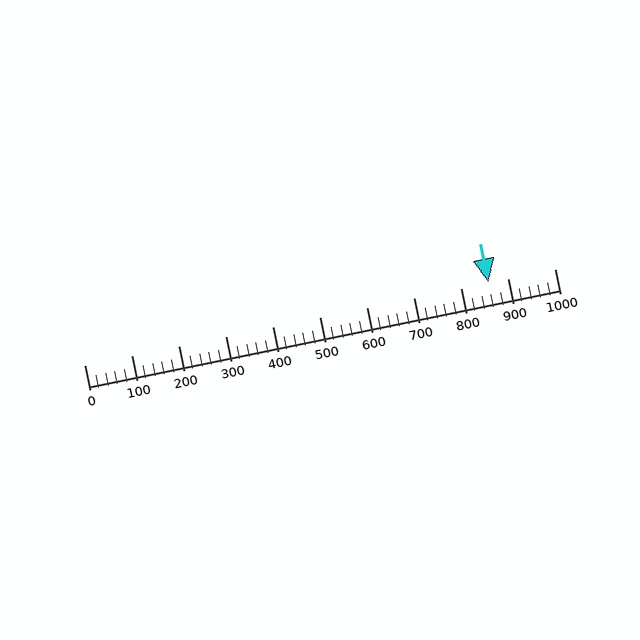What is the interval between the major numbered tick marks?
The major tick marks are spaced 100 units apart.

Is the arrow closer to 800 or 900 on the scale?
The arrow is closer to 900.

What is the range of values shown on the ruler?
The ruler shows values from 0 to 1000.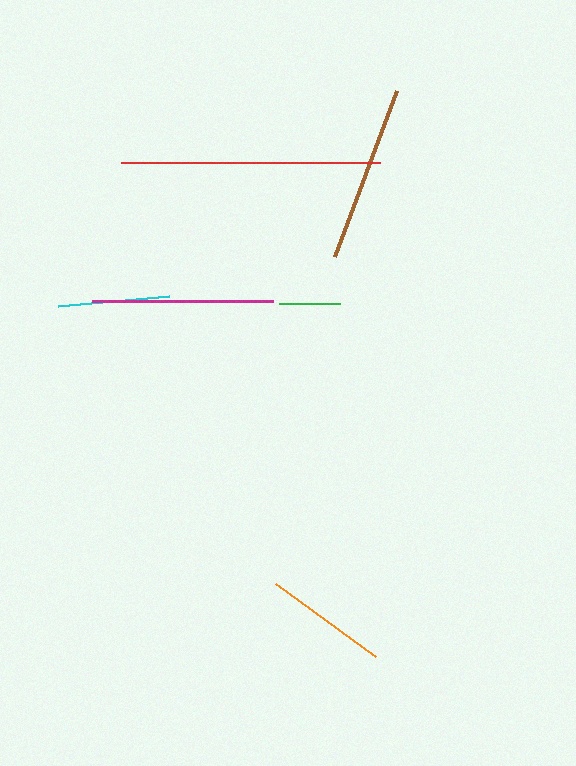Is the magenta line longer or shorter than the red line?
The red line is longer than the magenta line.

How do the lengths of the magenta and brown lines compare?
The magenta and brown lines are approximately the same length.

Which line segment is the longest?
The red line is the longest at approximately 259 pixels.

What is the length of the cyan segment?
The cyan segment is approximately 111 pixels long.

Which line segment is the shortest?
The green line is the shortest at approximately 61 pixels.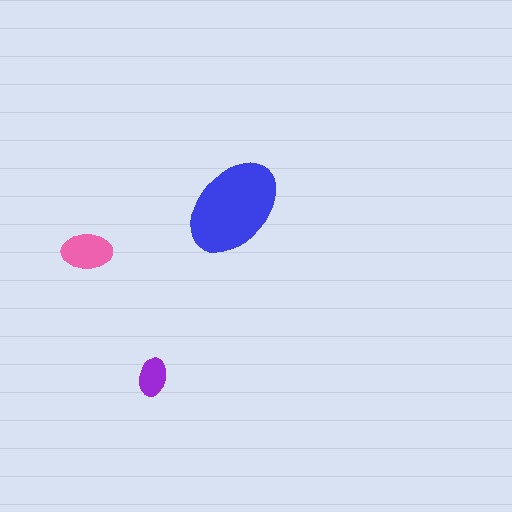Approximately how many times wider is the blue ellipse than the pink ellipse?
About 2 times wider.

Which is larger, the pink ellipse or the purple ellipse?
The pink one.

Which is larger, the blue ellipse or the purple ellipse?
The blue one.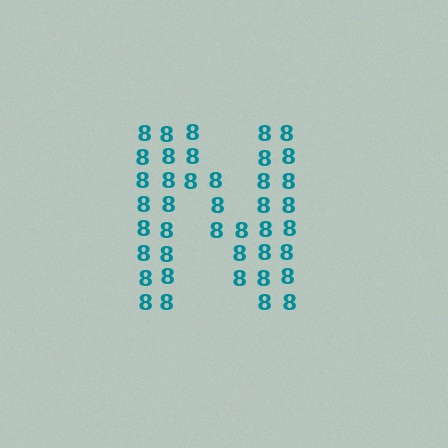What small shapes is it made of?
It is made of small digit 8's.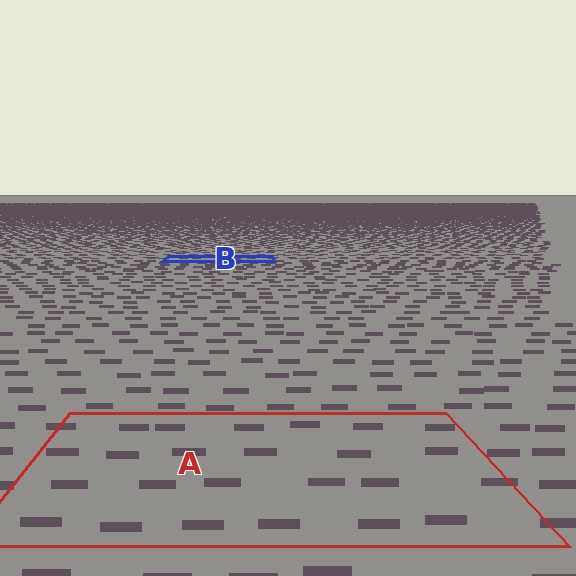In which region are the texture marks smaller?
The texture marks are smaller in region B, because it is farther away.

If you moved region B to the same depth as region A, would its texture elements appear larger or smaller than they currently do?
They would appear larger. At a closer depth, the same texture elements are projected at a bigger on-screen size.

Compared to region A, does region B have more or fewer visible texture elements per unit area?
Region B has more texture elements per unit area — they are packed more densely because it is farther away.